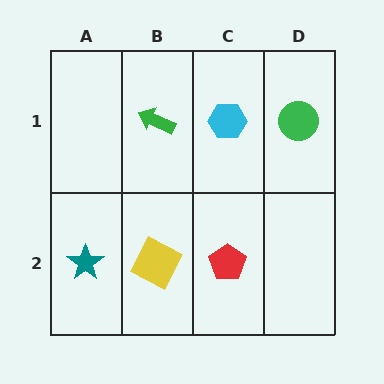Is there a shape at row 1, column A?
No, that cell is empty.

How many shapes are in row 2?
3 shapes.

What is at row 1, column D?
A green circle.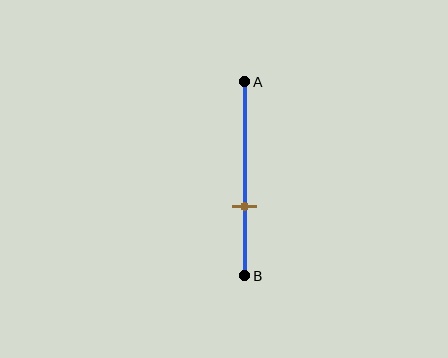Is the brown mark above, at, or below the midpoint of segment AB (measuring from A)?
The brown mark is below the midpoint of segment AB.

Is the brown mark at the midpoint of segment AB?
No, the mark is at about 65% from A, not at the 50% midpoint.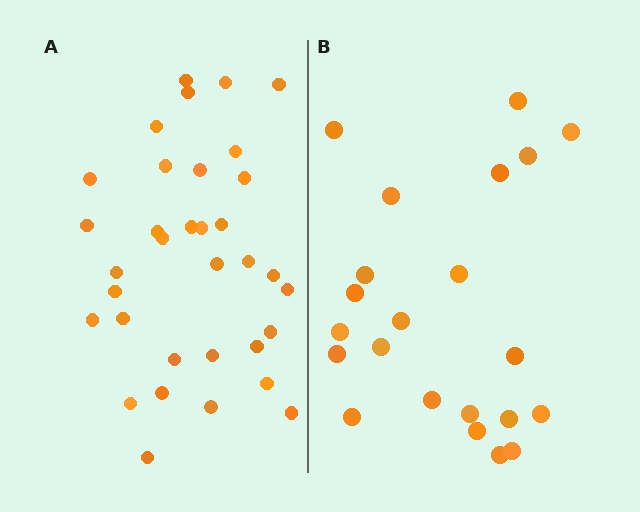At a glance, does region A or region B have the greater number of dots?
Region A (the left region) has more dots.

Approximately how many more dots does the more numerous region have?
Region A has roughly 12 or so more dots than region B.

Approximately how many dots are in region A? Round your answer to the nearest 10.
About 30 dots. (The exact count is 34, which rounds to 30.)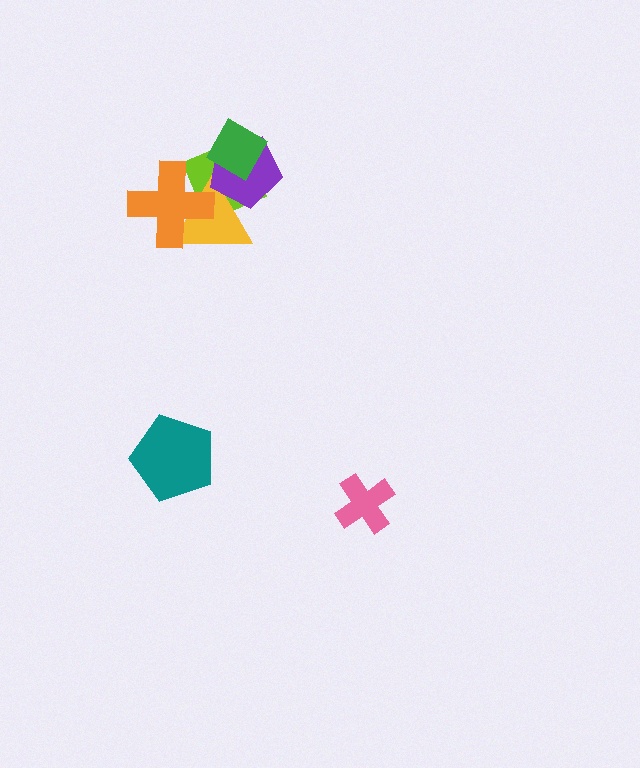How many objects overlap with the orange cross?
2 objects overlap with the orange cross.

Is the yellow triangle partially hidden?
Yes, it is partially covered by another shape.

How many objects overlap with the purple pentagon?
3 objects overlap with the purple pentagon.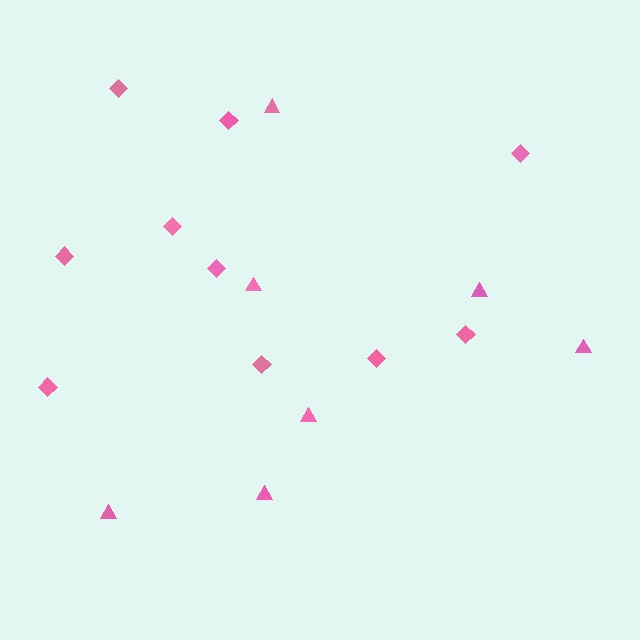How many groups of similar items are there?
There are 2 groups: one group of triangles (7) and one group of diamonds (10).